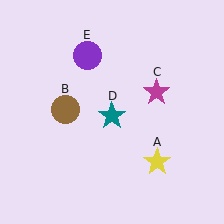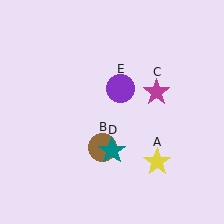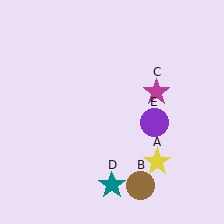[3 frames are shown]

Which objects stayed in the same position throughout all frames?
Yellow star (object A) and magenta star (object C) remained stationary.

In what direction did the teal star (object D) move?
The teal star (object D) moved down.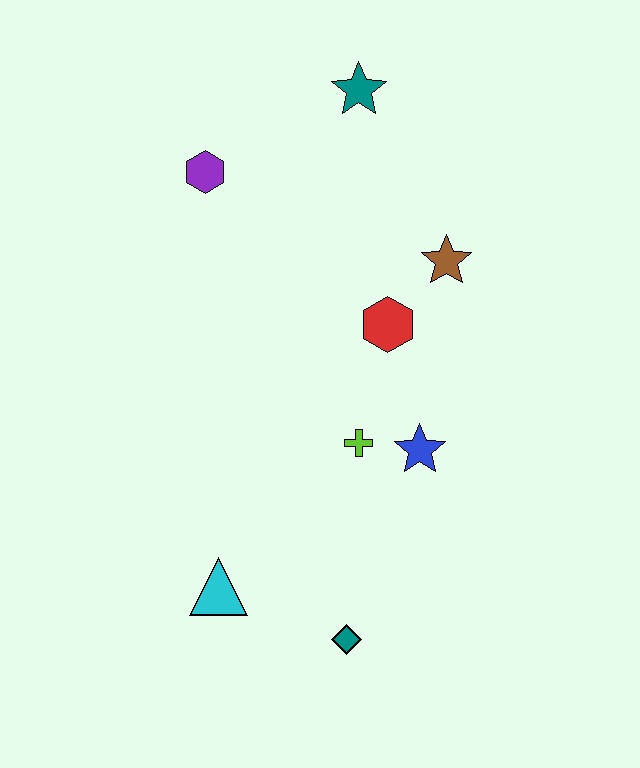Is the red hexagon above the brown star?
No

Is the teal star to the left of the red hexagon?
Yes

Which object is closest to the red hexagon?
The brown star is closest to the red hexagon.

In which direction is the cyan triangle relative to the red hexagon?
The cyan triangle is below the red hexagon.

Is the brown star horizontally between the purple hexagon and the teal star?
No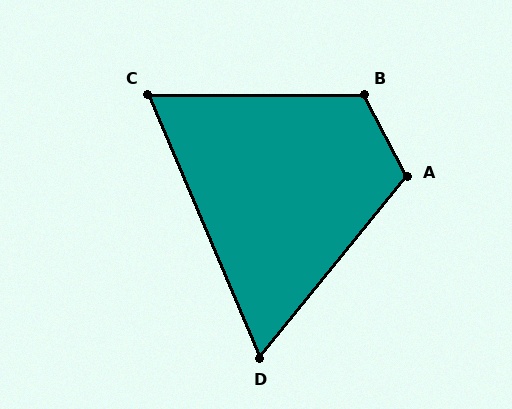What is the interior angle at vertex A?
Approximately 113 degrees (obtuse).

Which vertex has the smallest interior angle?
D, at approximately 62 degrees.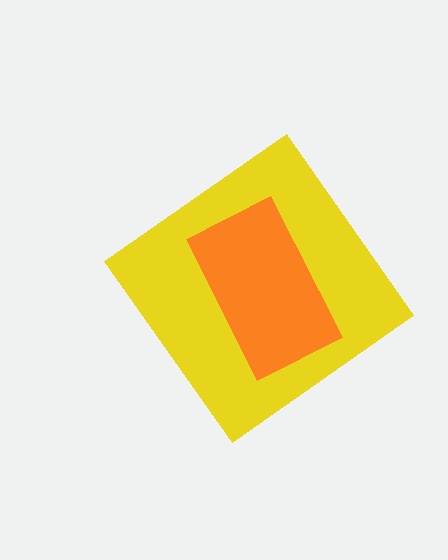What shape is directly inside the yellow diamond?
The orange rectangle.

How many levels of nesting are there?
2.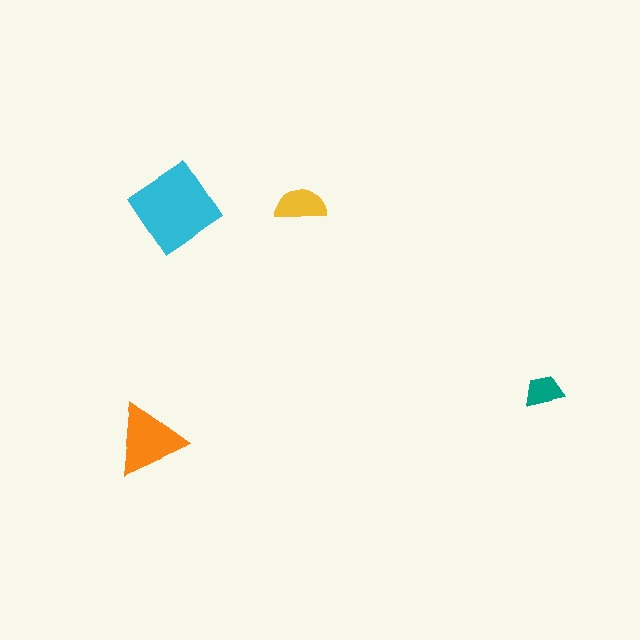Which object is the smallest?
The teal trapezoid.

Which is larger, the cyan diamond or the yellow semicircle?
The cyan diamond.